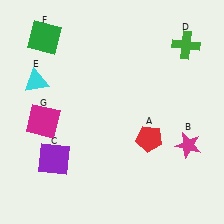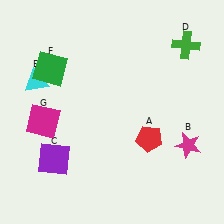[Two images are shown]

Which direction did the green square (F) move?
The green square (F) moved down.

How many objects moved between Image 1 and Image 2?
1 object moved between the two images.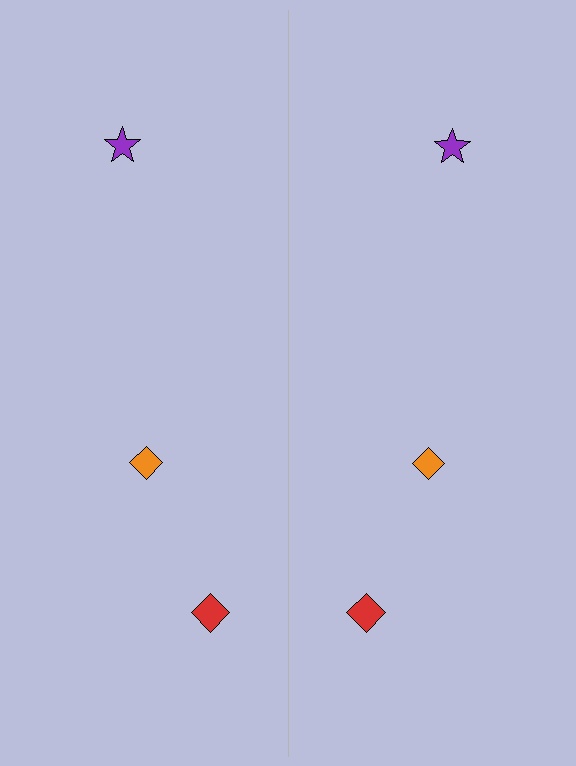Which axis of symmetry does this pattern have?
The pattern has a vertical axis of symmetry running through the center of the image.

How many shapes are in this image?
There are 6 shapes in this image.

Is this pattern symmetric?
Yes, this pattern has bilateral (reflection) symmetry.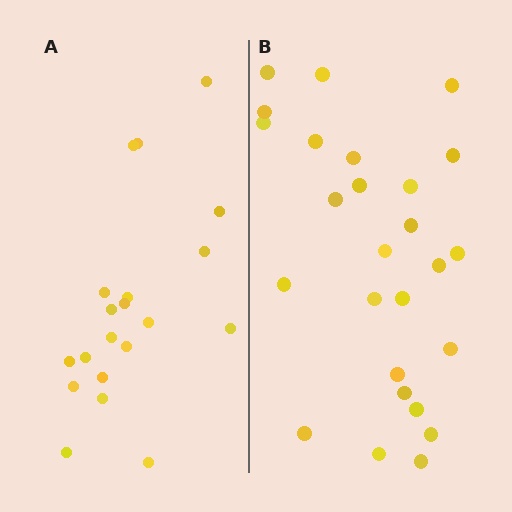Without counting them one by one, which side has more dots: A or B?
Region B (the right region) has more dots.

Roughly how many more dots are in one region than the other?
Region B has about 6 more dots than region A.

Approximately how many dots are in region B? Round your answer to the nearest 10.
About 30 dots. (The exact count is 26, which rounds to 30.)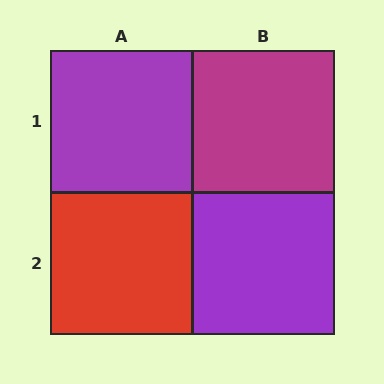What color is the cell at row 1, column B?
Magenta.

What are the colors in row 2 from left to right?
Red, purple.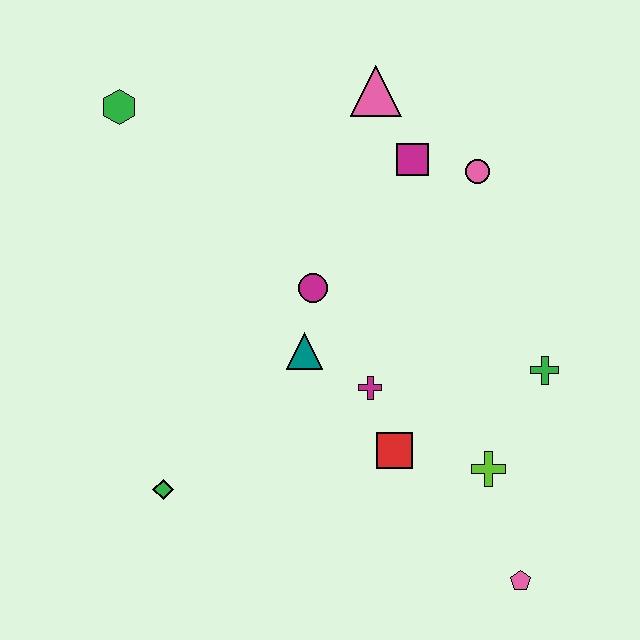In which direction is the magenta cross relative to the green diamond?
The magenta cross is to the right of the green diamond.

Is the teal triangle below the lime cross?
No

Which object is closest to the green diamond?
The teal triangle is closest to the green diamond.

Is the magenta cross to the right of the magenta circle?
Yes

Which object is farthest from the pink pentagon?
The green hexagon is farthest from the pink pentagon.